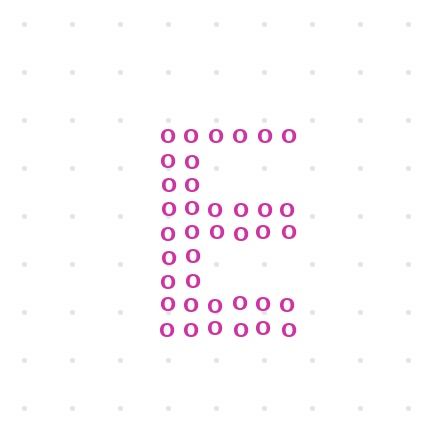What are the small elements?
The small elements are letter O's.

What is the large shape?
The large shape is the letter E.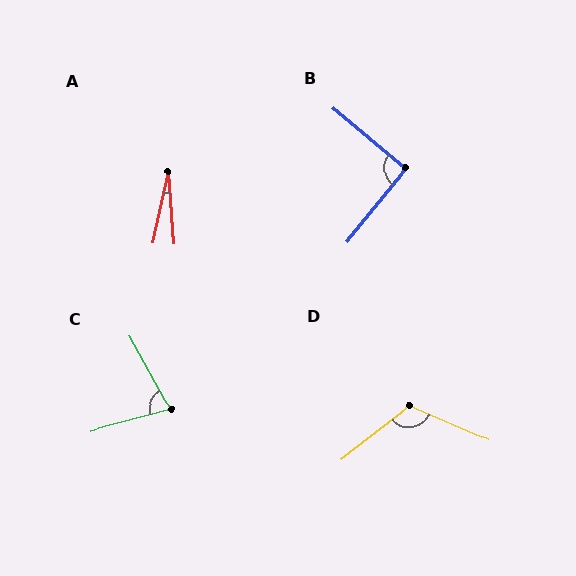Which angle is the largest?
D, at approximately 119 degrees.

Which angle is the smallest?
A, at approximately 17 degrees.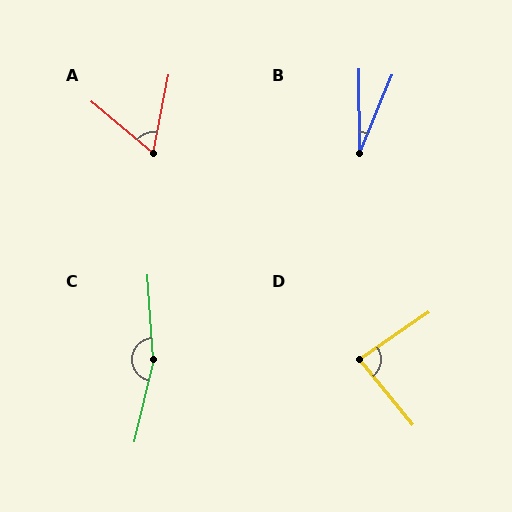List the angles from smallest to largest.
B (23°), A (61°), D (85°), C (163°).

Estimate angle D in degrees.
Approximately 85 degrees.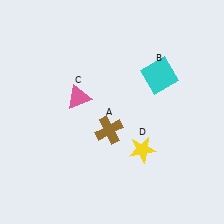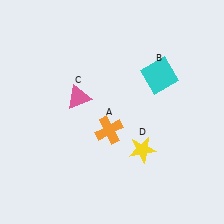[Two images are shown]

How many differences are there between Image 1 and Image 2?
There is 1 difference between the two images.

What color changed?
The cross (A) changed from brown in Image 1 to orange in Image 2.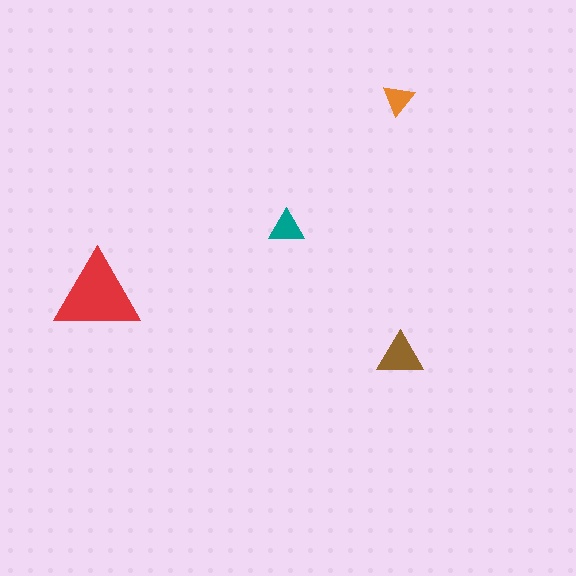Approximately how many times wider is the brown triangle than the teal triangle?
About 1.5 times wider.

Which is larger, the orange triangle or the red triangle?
The red one.